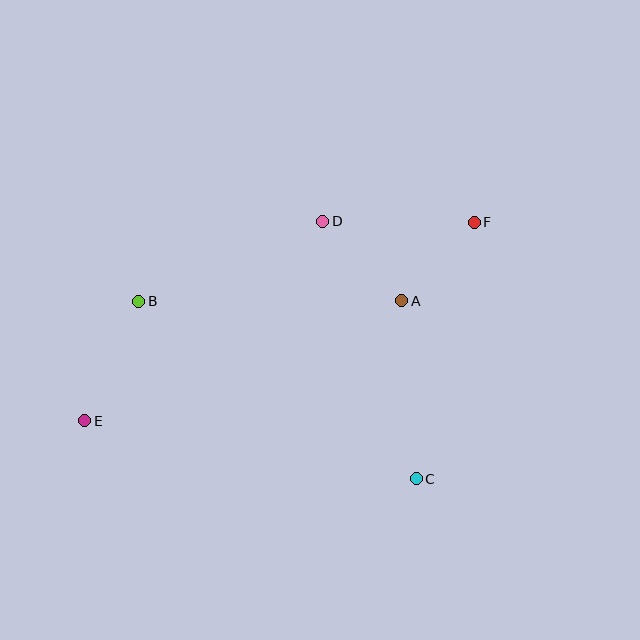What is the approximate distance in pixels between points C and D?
The distance between C and D is approximately 274 pixels.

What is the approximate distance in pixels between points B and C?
The distance between B and C is approximately 329 pixels.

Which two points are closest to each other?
Points A and F are closest to each other.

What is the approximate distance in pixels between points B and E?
The distance between B and E is approximately 131 pixels.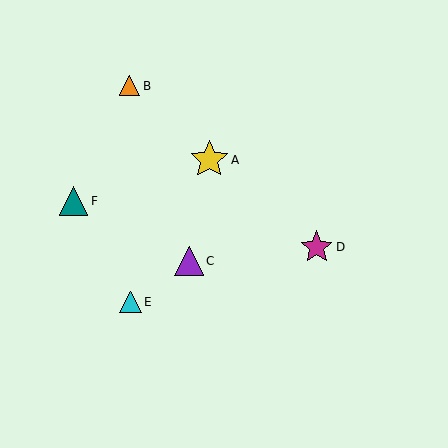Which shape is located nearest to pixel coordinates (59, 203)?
The teal triangle (labeled F) at (74, 201) is nearest to that location.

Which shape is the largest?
The yellow star (labeled A) is the largest.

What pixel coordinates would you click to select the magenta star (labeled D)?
Click at (317, 247) to select the magenta star D.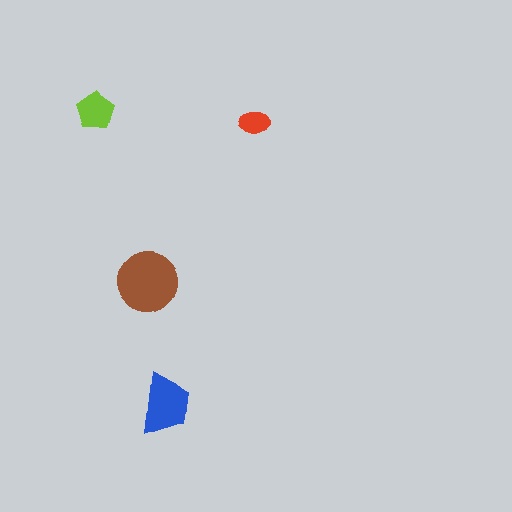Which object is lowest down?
The blue trapezoid is bottommost.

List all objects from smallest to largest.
The red ellipse, the lime pentagon, the blue trapezoid, the brown circle.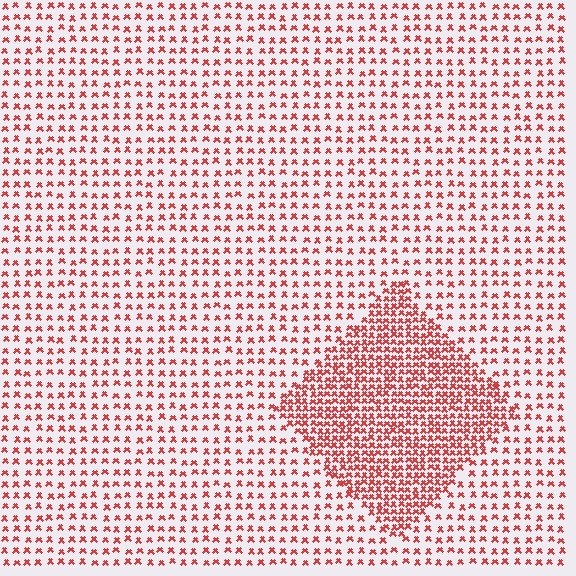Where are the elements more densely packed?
The elements are more densely packed inside the diamond boundary.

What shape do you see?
I see a diamond.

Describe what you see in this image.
The image contains small red elements arranged at two different densities. A diamond-shaped region is visible where the elements are more densely packed than the surrounding area.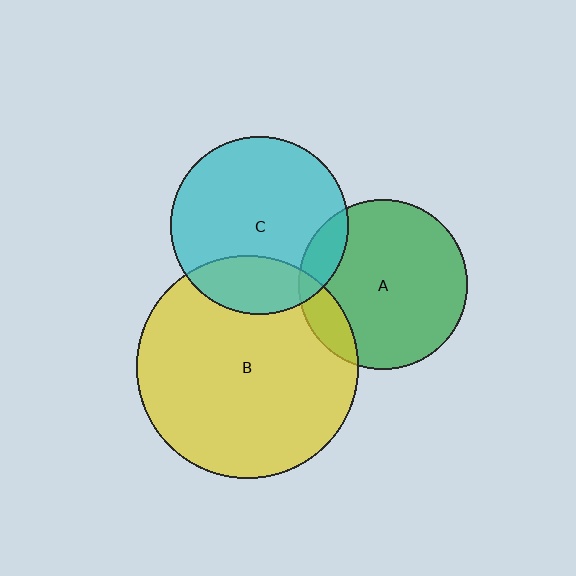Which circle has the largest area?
Circle B (yellow).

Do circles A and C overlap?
Yes.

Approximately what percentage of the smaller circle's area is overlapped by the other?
Approximately 10%.